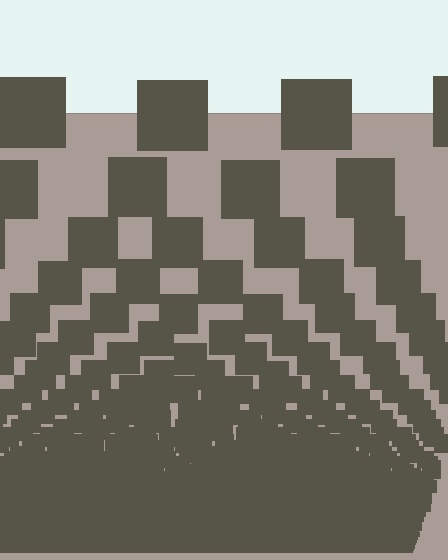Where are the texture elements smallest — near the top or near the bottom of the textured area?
Near the bottom.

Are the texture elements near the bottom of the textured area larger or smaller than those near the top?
Smaller. The gradient is inverted — elements near the bottom are smaller and denser.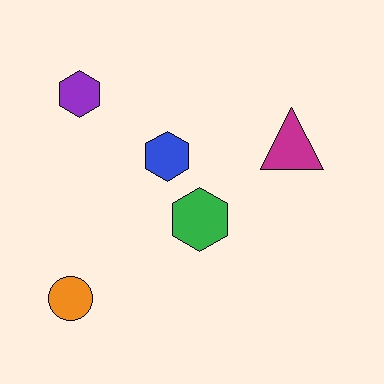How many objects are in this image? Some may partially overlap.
There are 5 objects.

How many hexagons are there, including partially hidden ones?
There are 3 hexagons.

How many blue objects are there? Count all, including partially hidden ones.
There is 1 blue object.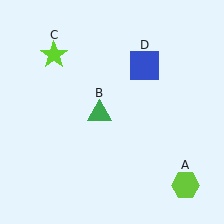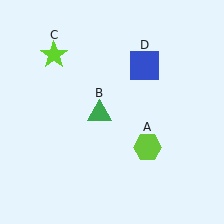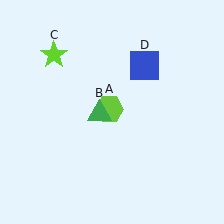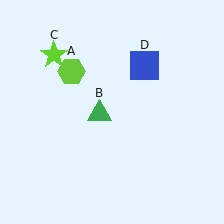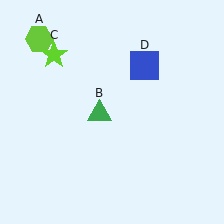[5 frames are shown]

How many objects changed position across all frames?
1 object changed position: lime hexagon (object A).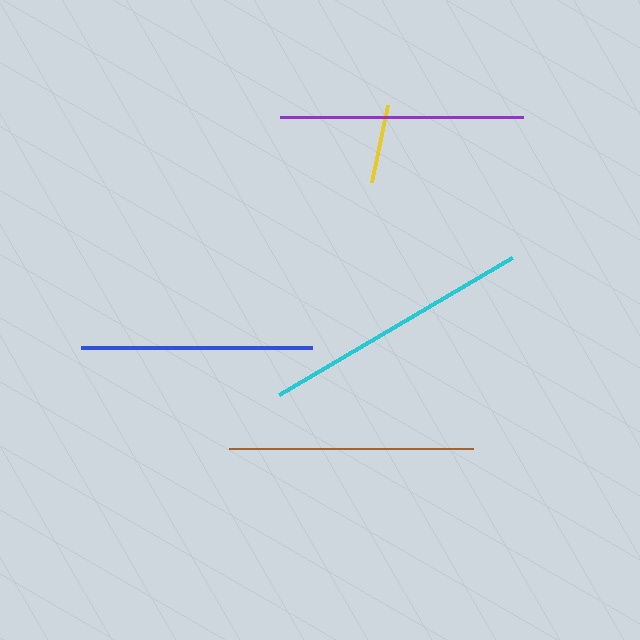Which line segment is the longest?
The cyan line is the longest at approximately 271 pixels.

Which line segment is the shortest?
The yellow line is the shortest at approximately 78 pixels.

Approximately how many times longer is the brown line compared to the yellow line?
The brown line is approximately 3.1 times the length of the yellow line.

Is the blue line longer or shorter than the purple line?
The purple line is longer than the blue line.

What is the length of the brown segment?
The brown segment is approximately 243 pixels long.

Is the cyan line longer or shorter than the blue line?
The cyan line is longer than the blue line.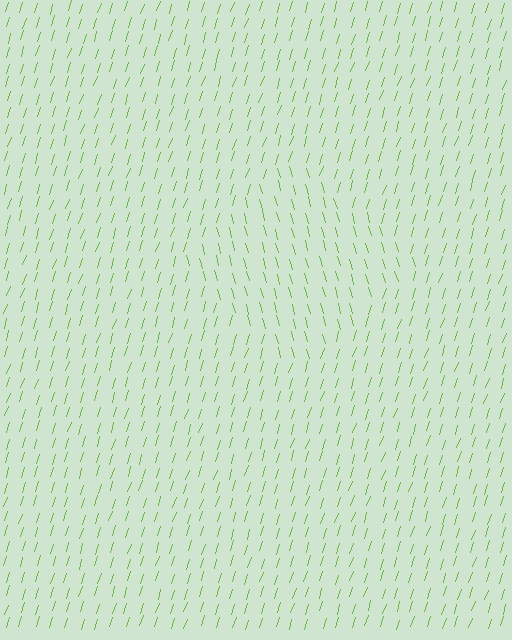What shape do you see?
I see a diamond.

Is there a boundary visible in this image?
Yes, there is a texture boundary formed by a change in line orientation.